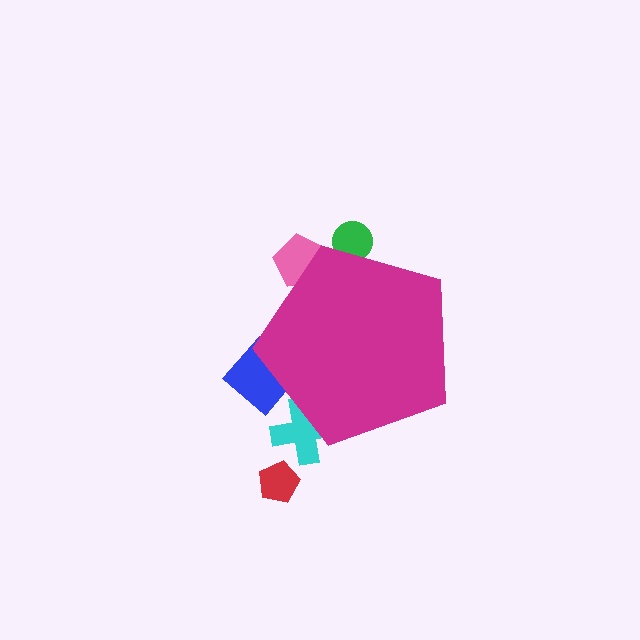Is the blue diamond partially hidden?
Yes, the blue diamond is partially hidden behind the magenta pentagon.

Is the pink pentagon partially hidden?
Yes, the pink pentagon is partially hidden behind the magenta pentagon.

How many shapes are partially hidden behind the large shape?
4 shapes are partially hidden.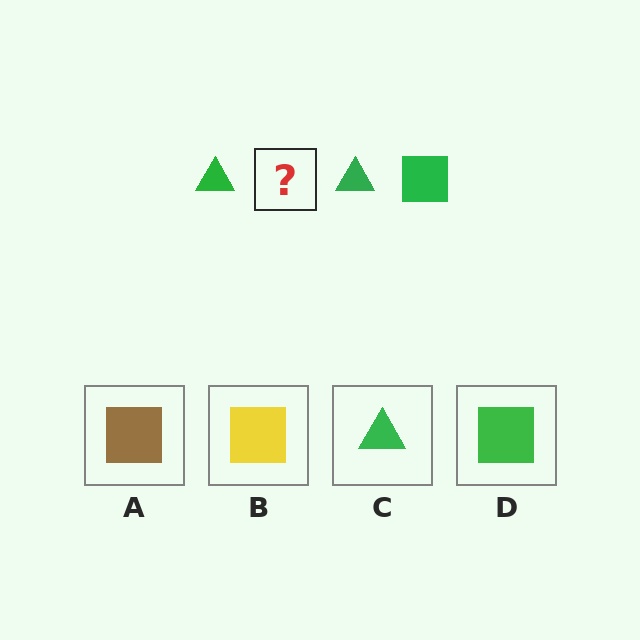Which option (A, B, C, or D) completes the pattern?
D.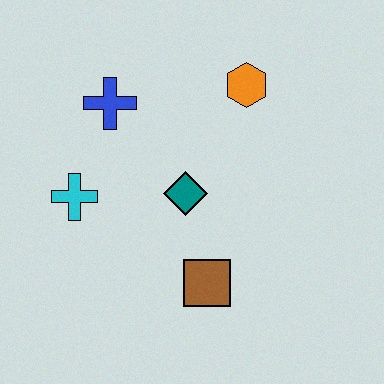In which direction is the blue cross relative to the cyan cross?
The blue cross is above the cyan cross.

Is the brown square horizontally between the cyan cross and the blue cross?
No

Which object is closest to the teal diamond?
The brown square is closest to the teal diamond.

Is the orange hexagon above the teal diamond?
Yes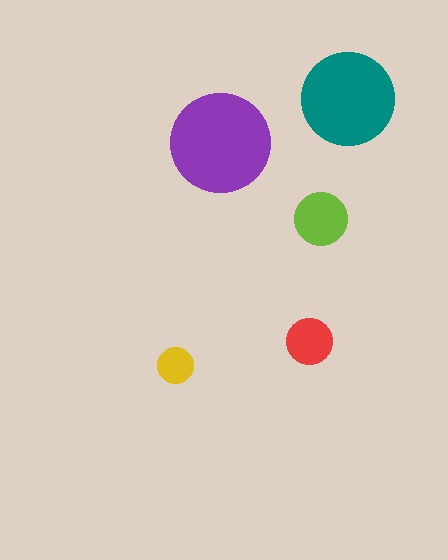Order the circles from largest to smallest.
the purple one, the teal one, the lime one, the red one, the yellow one.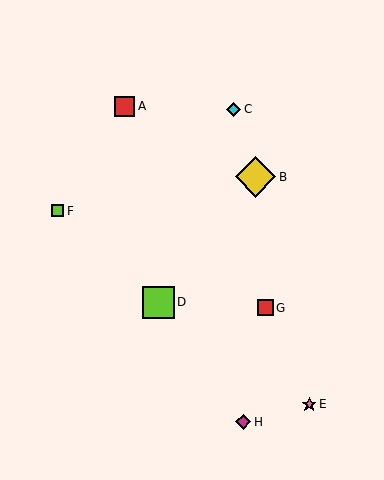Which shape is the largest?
The yellow diamond (labeled B) is the largest.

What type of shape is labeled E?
Shape E is a pink star.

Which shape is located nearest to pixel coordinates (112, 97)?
The red square (labeled A) at (125, 106) is nearest to that location.